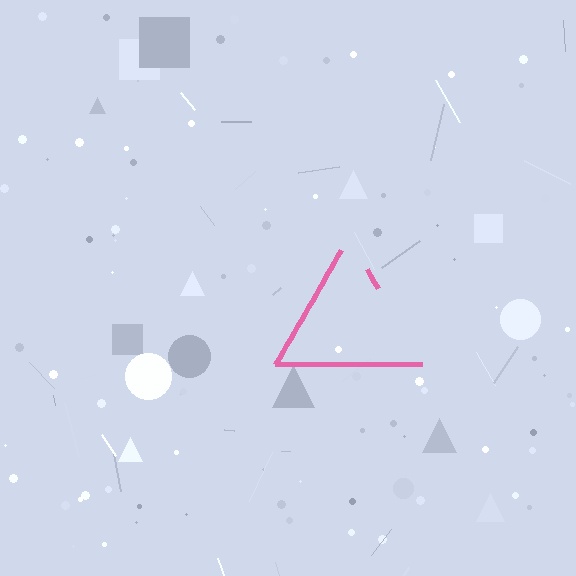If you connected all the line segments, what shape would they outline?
They would outline a triangle.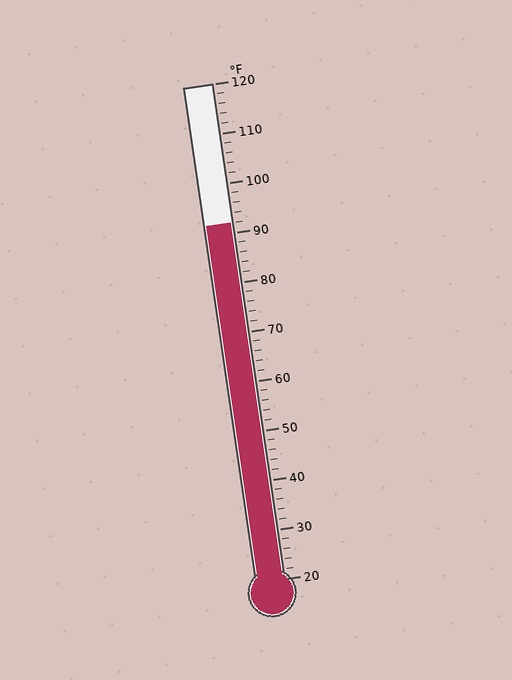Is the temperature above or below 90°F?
The temperature is above 90°F.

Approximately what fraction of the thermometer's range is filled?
The thermometer is filled to approximately 70% of its range.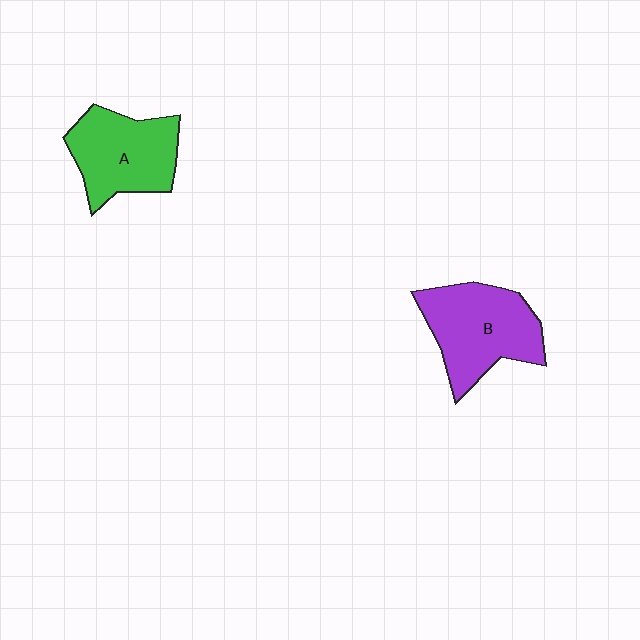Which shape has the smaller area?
Shape A (green).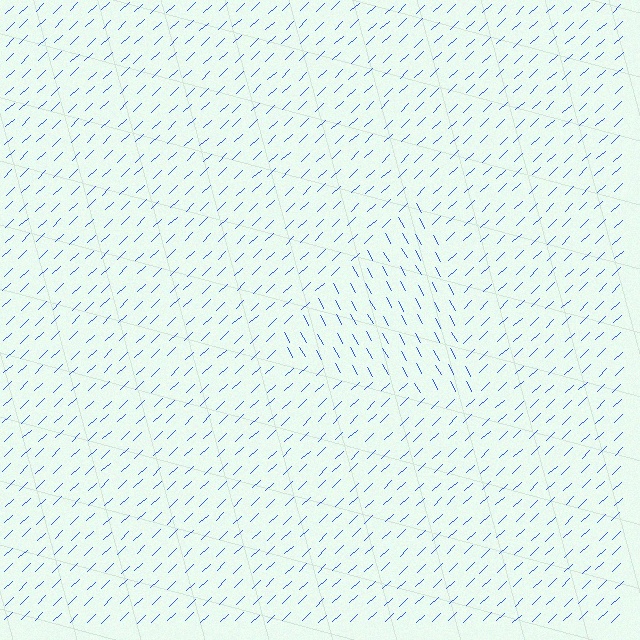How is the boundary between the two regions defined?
The boundary is defined purely by a change in line orientation (approximately 75 degrees difference). All lines are the same color and thickness.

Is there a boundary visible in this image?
Yes, there is a texture boundary formed by a change in line orientation.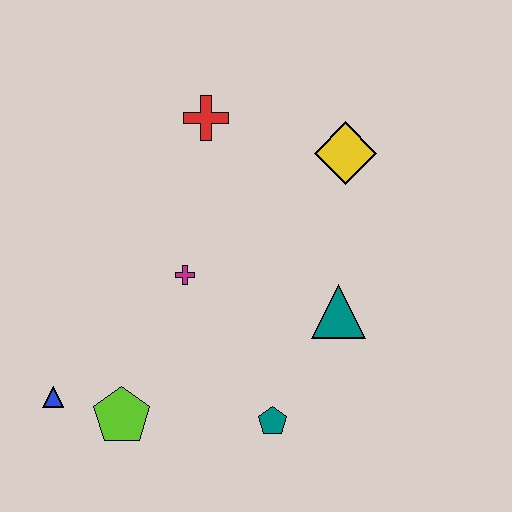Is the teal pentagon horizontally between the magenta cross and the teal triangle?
Yes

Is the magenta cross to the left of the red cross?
Yes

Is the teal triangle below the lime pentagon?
No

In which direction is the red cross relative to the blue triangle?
The red cross is above the blue triangle.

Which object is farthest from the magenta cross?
The yellow diamond is farthest from the magenta cross.